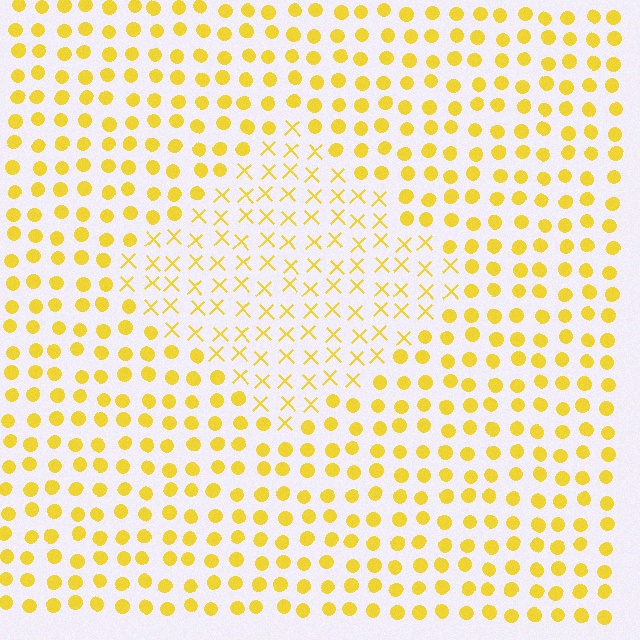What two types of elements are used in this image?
The image uses X marks inside the diamond region and circles outside it.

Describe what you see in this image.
The image is filled with small yellow elements arranged in a uniform grid. A diamond-shaped region contains X marks, while the surrounding area contains circles. The boundary is defined purely by the change in element shape.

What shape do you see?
I see a diamond.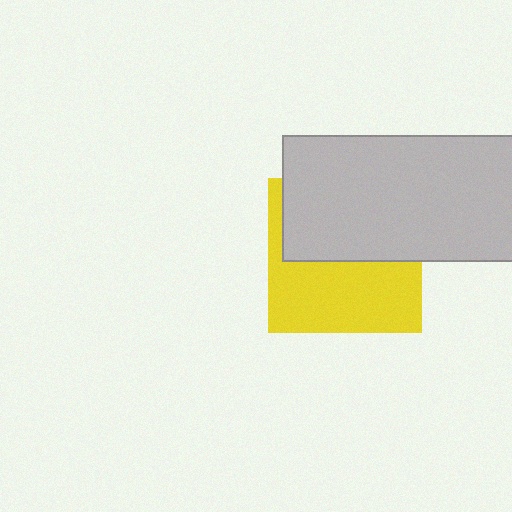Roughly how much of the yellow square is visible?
About half of it is visible (roughly 51%).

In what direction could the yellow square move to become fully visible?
The yellow square could move down. That would shift it out from behind the light gray rectangle entirely.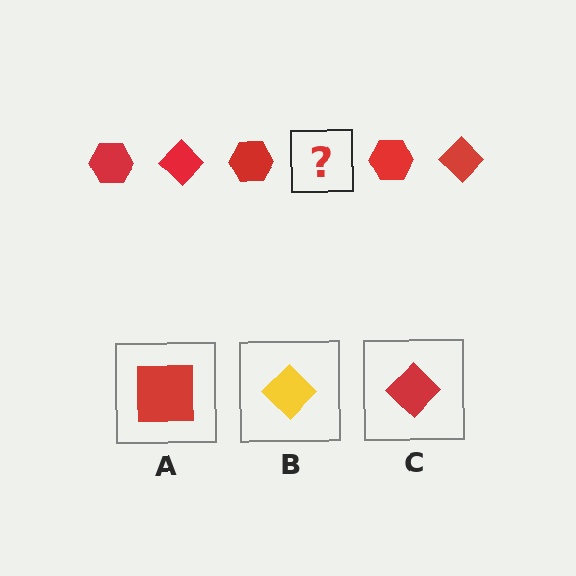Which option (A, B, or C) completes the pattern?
C.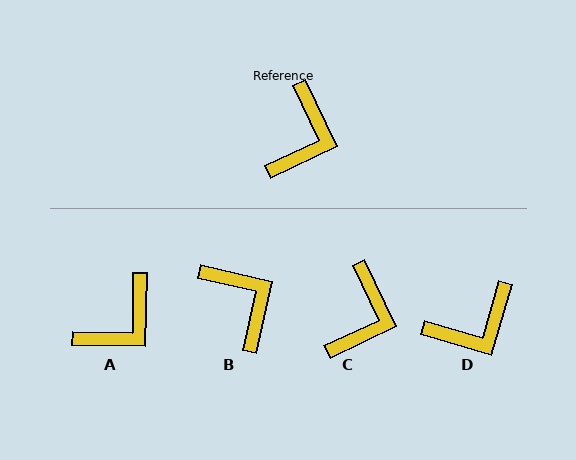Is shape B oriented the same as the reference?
No, it is off by about 52 degrees.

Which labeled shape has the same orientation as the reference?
C.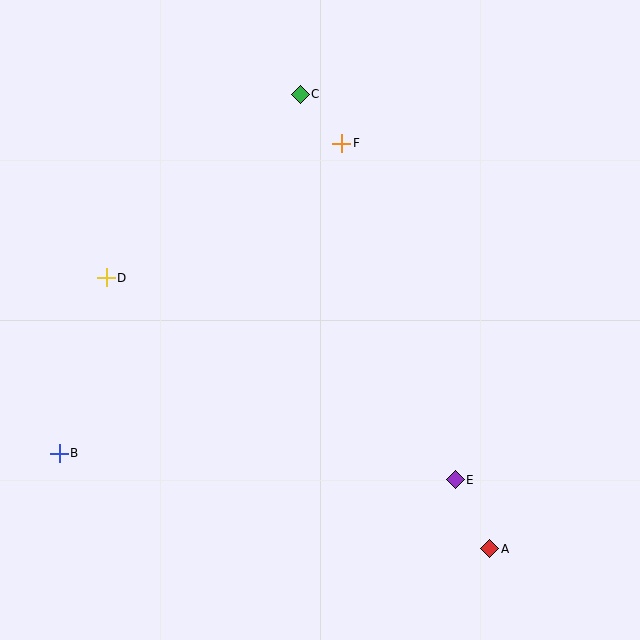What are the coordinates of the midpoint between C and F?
The midpoint between C and F is at (321, 119).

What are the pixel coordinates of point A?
Point A is at (490, 549).